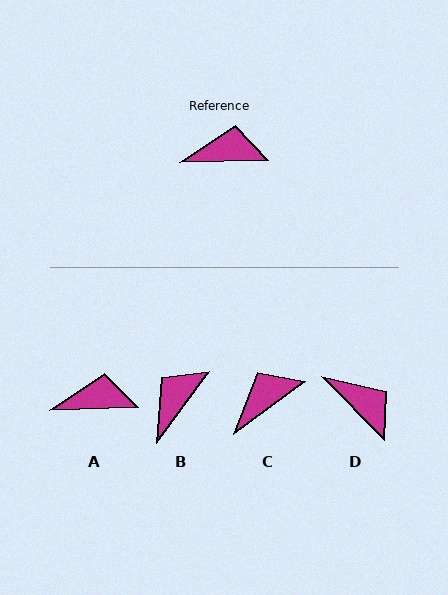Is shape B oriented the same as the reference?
No, it is off by about 52 degrees.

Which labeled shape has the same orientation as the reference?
A.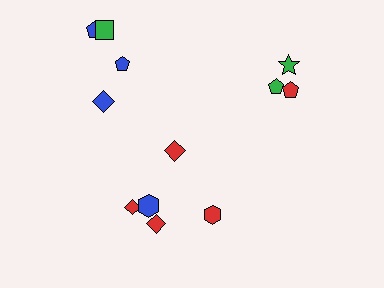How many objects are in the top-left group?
There are 5 objects.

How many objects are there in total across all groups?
There are 12 objects.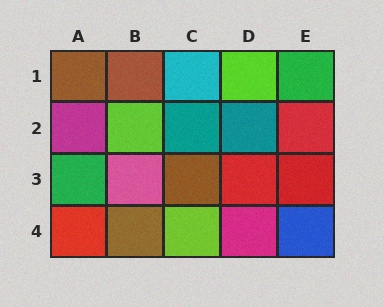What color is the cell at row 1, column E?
Green.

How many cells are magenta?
2 cells are magenta.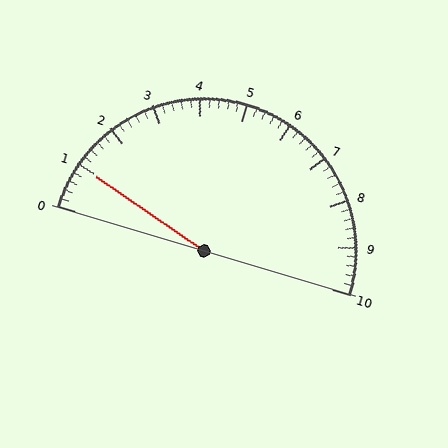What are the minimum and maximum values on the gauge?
The gauge ranges from 0 to 10.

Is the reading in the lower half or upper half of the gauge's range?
The reading is in the lower half of the range (0 to 10).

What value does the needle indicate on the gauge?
The needle indicates approximately 1.0.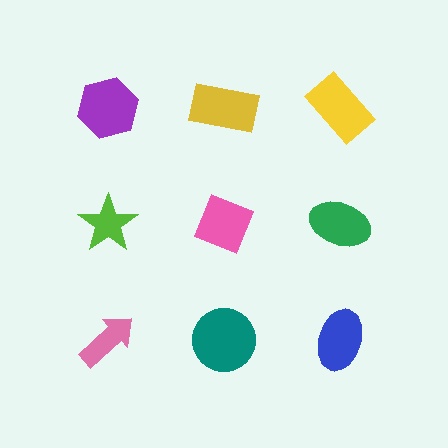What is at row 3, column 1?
A pink arrow.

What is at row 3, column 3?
A blue ellipse.